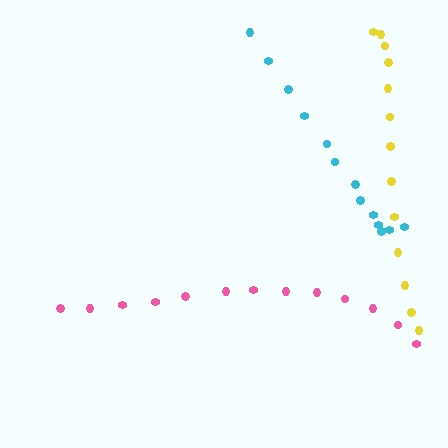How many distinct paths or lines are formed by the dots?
There are 3 distinct paths.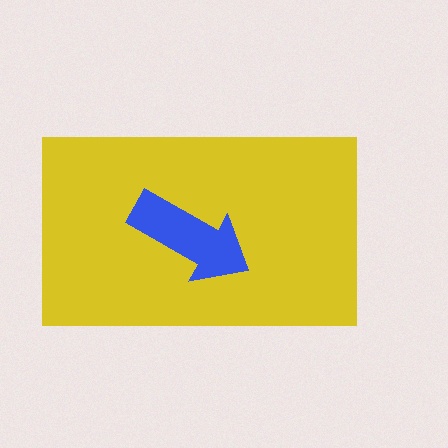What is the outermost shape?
The yellow rectangle.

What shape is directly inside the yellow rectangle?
The blue arrow.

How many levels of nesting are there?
2.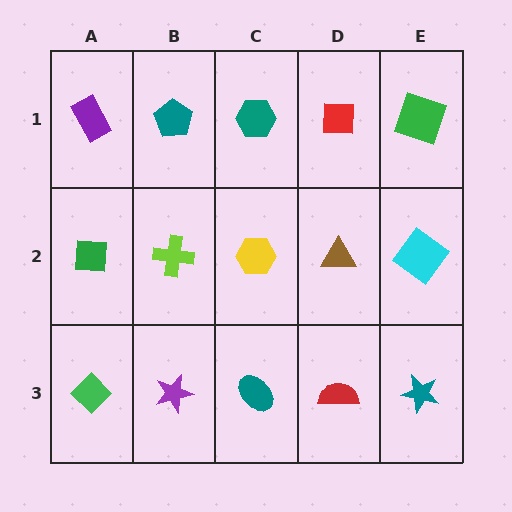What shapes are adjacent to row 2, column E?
A green square (row 1, column E), a teal star (row 3, column E), a brown triangle (row 2, column D).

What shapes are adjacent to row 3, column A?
A green square (row 2, column A), a purple star (row 3, column B).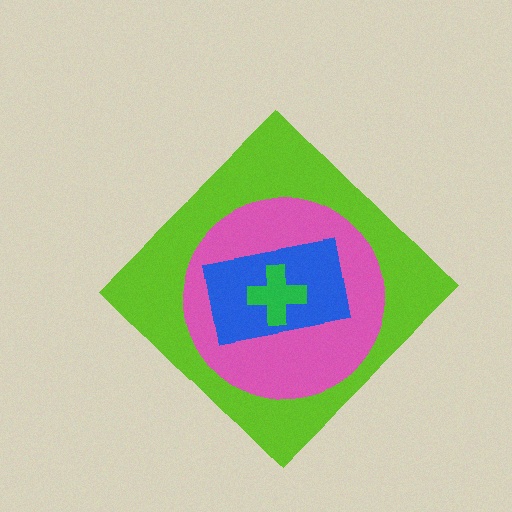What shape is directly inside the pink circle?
The blue rectangle.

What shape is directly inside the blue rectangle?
The green cross.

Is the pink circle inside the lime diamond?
Yes.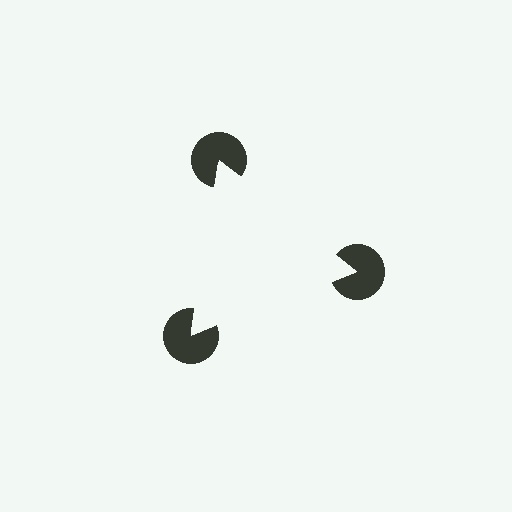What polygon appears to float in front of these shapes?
An illusory triangle — its edges are inferred from the aligned wedge cuts in the pac-man discs, not physically drawn.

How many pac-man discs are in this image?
There are 3 — one at each vertex of the illusory triangle.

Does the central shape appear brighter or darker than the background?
It typically appears slightly brighter than the background, even though no actual brightness change is drawn.